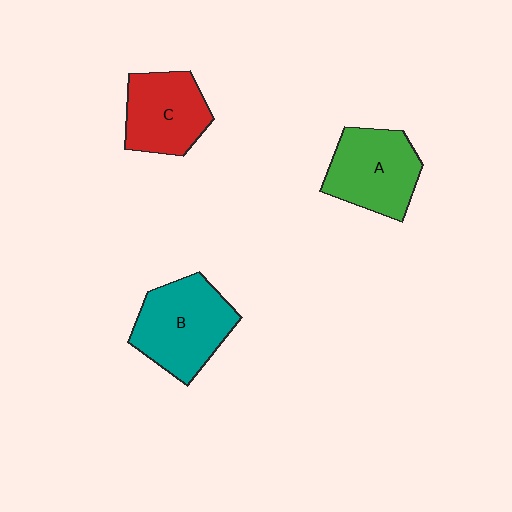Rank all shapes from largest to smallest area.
From largest to smallest: B (teal), A (green), C (red).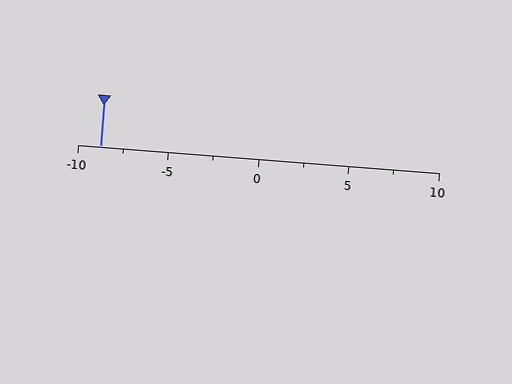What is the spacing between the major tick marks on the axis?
The major ticks are spaced 5 apart.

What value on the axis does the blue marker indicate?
The marker indicates approximately -8.8.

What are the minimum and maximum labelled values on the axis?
The axis runs from -10 to 10.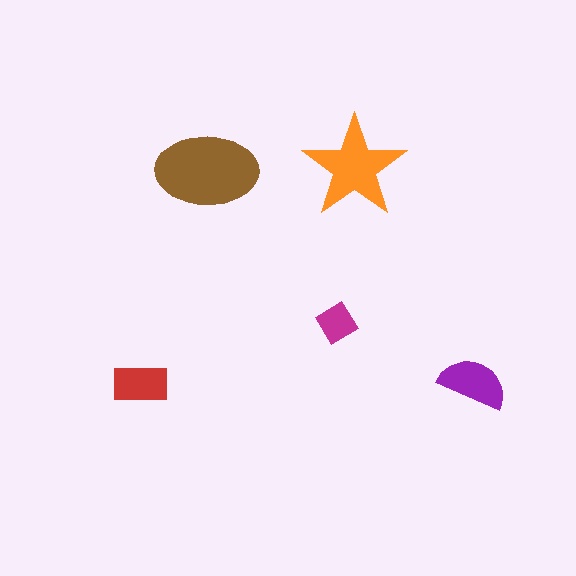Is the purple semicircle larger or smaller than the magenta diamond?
Larger.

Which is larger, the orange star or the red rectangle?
The orange star.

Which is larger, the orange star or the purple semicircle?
The orange star.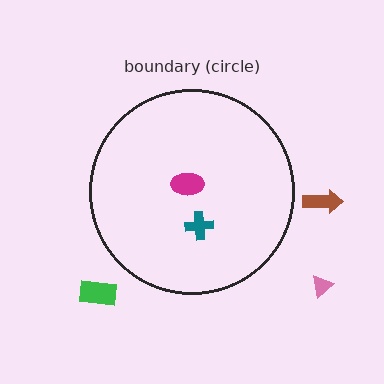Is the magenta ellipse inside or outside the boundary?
Inside.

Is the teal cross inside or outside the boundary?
Inside.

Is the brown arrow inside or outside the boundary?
Outside.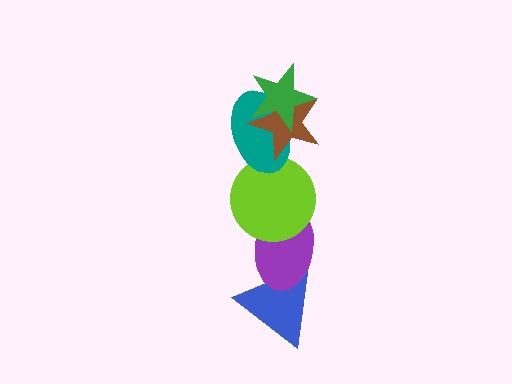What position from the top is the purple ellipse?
The purple ellipse is 5th from the top.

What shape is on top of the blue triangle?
The purple ellipse is on top of the blue triangle.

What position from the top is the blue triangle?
The blue triangle is 6th from the top.